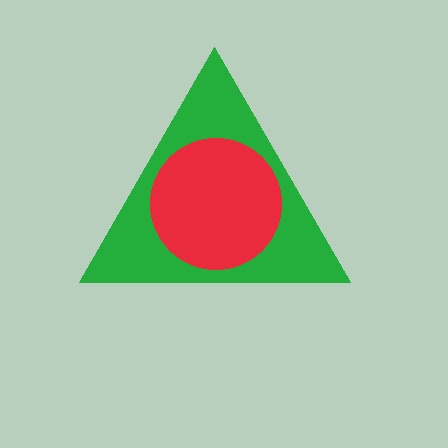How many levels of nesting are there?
2.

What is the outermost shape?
The green triangle.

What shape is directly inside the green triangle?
The red circle.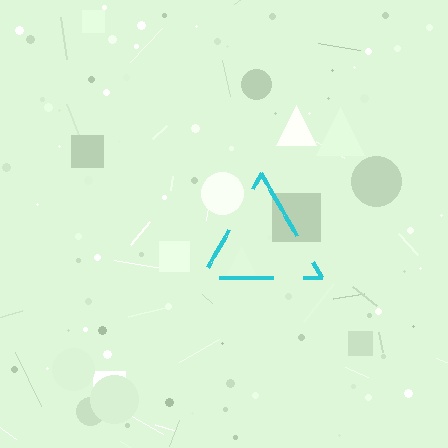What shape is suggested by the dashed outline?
The dashed outline suggests a triangle.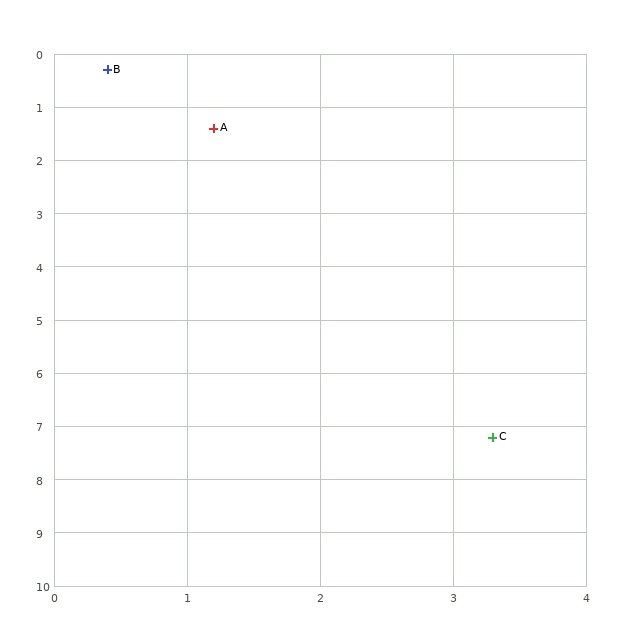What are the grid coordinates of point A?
Point A is at approximately (1.2, 1.4).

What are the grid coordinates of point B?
Point B is at approximately (0.4, 0.3).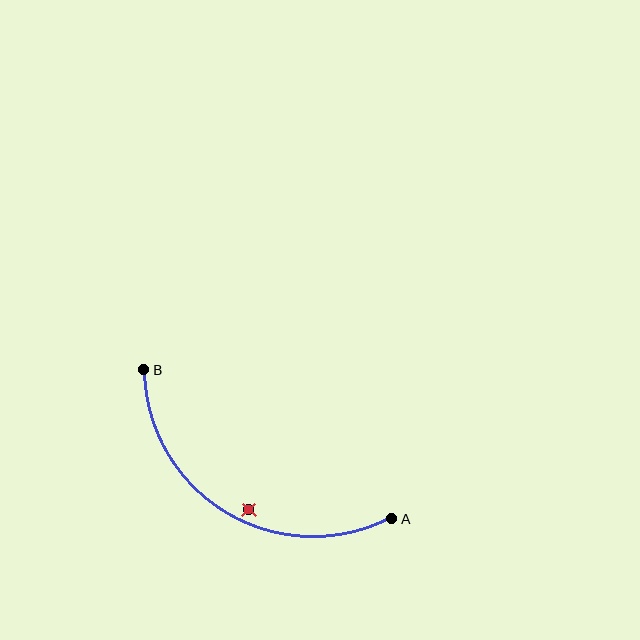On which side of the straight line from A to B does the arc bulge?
The arc bulges below the straight line connecting A and B.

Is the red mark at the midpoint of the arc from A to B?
No — the red mark does not lie on the arc at all. It sits slightly inside the curve.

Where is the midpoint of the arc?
The arc midpoint is the point on the curve farthest from the straight line joining A and B. It sits below that line.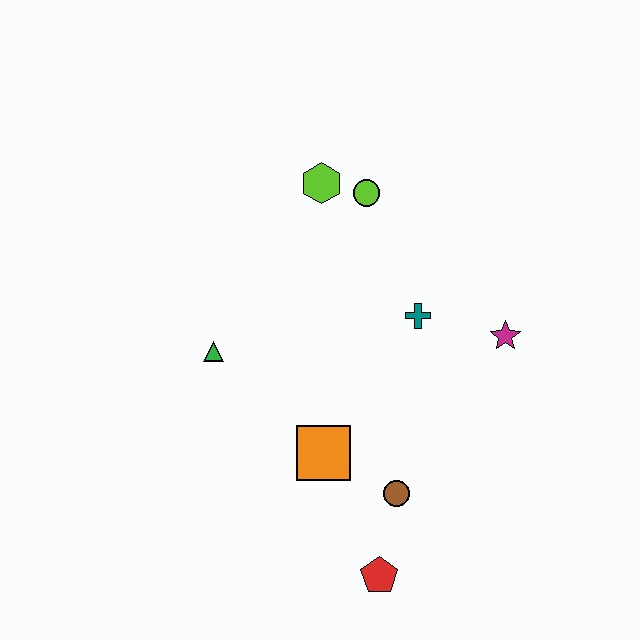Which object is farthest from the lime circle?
The red pentagon is farthest from the lime circle.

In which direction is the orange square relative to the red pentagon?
The orange square is above the red pentagon.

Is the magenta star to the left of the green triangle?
No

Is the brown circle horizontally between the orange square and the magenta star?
Yes